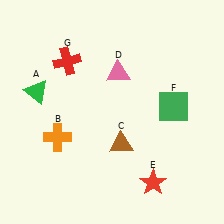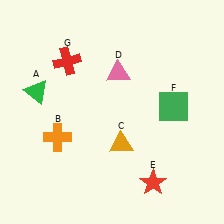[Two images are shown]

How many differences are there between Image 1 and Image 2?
There is 1 difference between the two images.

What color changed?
The triangle (C) changed from brown in Image 1 to orange in Image 2.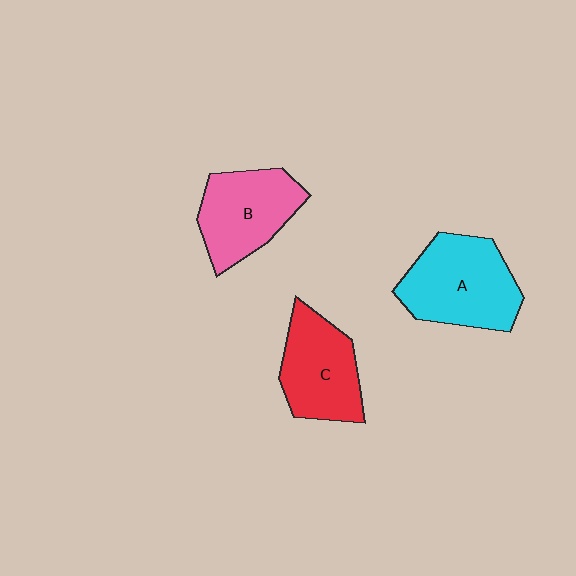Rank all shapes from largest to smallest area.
From largest to smallest: A (cyan), B (pink), C (red).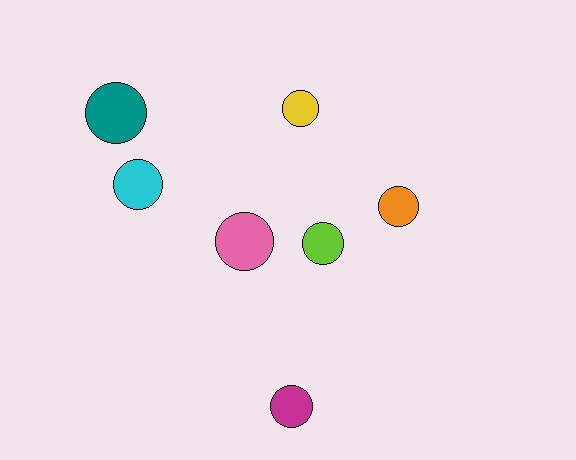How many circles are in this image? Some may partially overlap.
There are 7 circles.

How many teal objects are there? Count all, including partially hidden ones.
There is 1 teal object.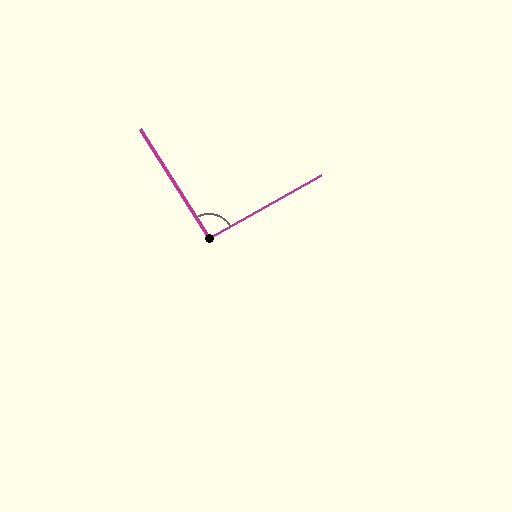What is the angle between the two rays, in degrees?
Approximately 93 degrees.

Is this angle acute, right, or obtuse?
It is approximately a right angle.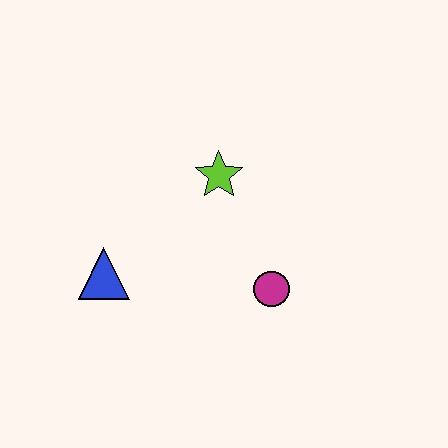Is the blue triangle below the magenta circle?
No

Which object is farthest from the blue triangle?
The magenta circle is farthest from the blue triangle.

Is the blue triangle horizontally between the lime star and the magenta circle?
No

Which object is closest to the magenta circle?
The lime star is closest to the magenta circle.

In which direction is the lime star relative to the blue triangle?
The lime star is to the right of the blue triangle.